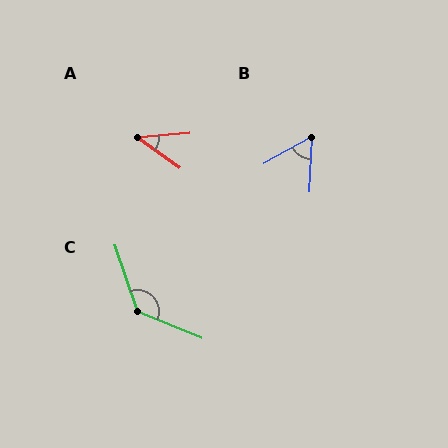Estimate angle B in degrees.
Approximately 58 degrees.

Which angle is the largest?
C, at approximately 131 degrees.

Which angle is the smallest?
A, at approximately 41 degrees.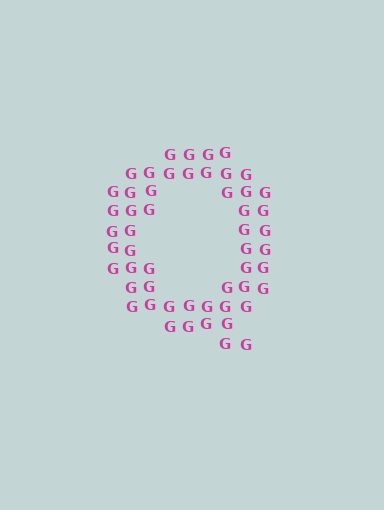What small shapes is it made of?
It is made of small letter G's.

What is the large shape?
The large shape is the letter Q.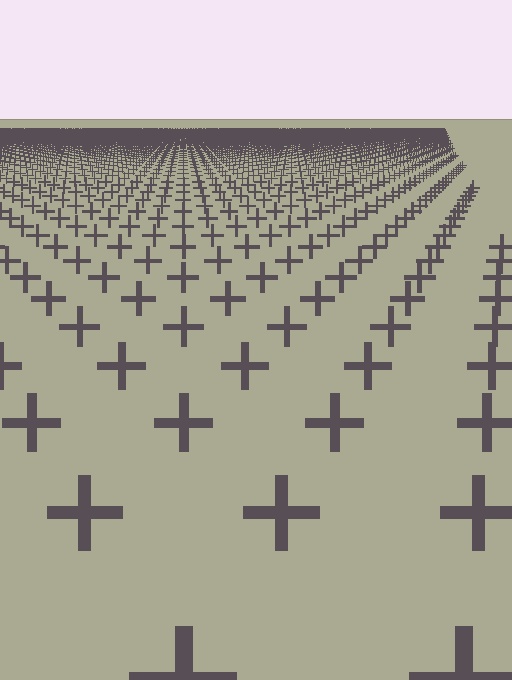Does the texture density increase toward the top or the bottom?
Density increases toward the top.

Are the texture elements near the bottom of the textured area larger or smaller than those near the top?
Larger. Near the bottom, elements are closer to the viewer and appear at a bigger on-screen size.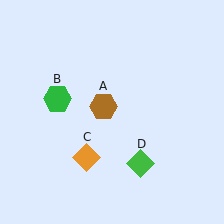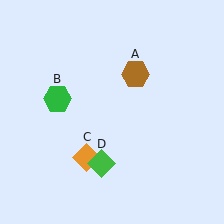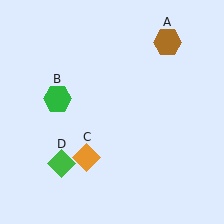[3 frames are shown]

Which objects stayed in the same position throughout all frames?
Green hexagon (object B) and orange diamond (object C) remained stationary.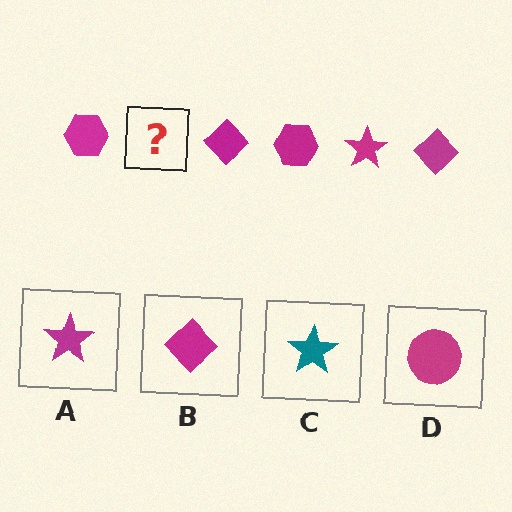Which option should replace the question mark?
Option A.